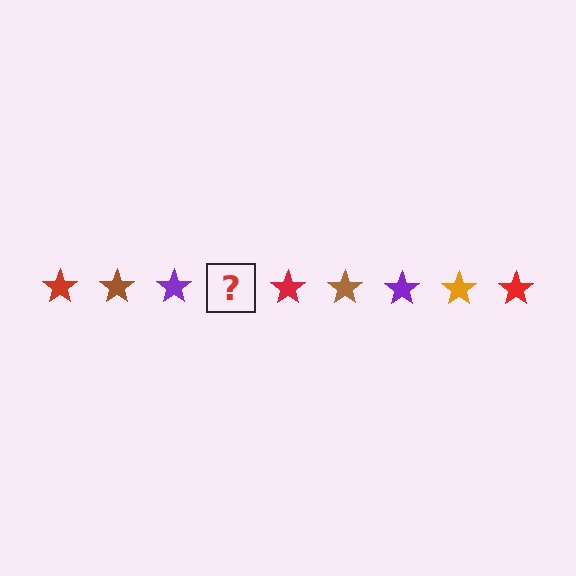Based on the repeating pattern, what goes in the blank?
The blank should be an orange star.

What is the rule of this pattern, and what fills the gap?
The rule is that the pattern cycles through red, brown, purple, orange stars. The gap should be filled with an orange star.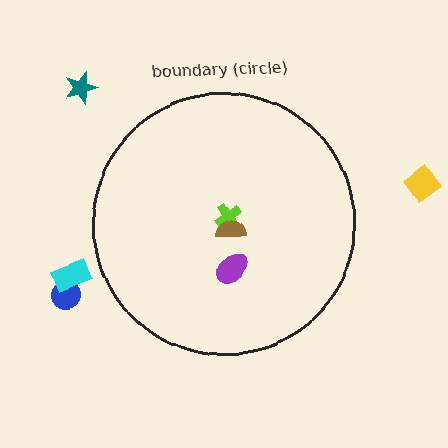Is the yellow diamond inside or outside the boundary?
Outside.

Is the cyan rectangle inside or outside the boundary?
Outside.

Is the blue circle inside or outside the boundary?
Outside.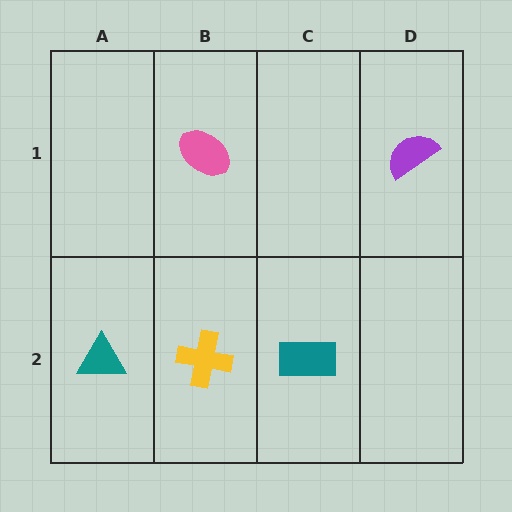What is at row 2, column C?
A teal rectangle.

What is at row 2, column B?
A yellow cross.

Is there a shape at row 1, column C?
No, that cell is empty.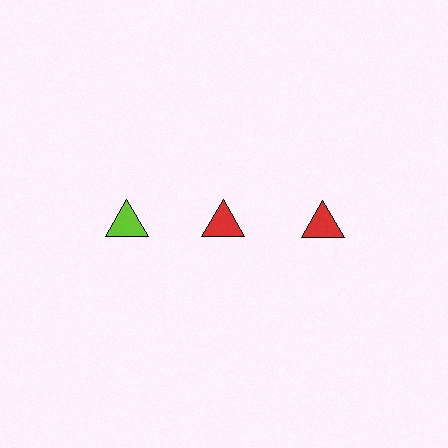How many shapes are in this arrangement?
There are 3 shapes arranged in a grid pattern.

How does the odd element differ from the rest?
It has a different color: lime instead of red.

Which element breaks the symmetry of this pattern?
The lime triangle in the top row, leftmost column breaks the symmetry. All other shapes are red triangles.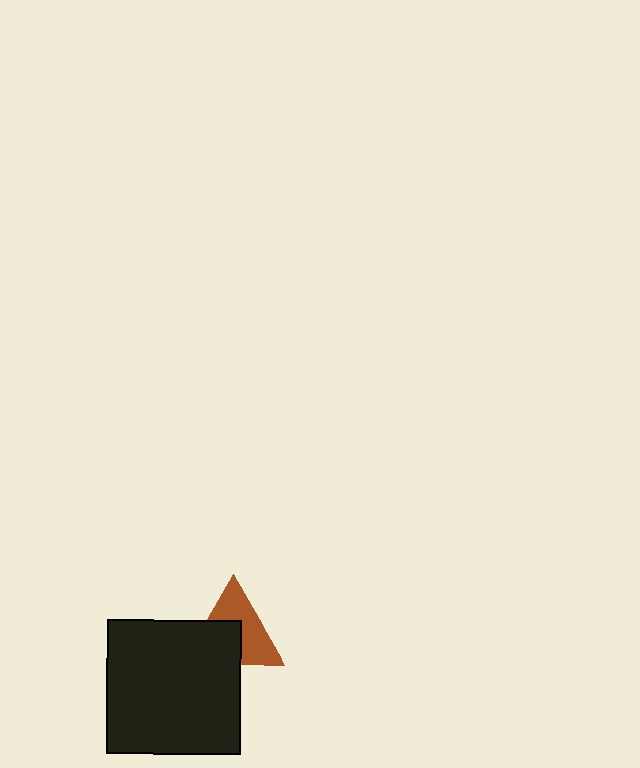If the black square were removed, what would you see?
You would see the complete brown triangle.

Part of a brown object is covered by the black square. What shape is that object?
It is a triangle.